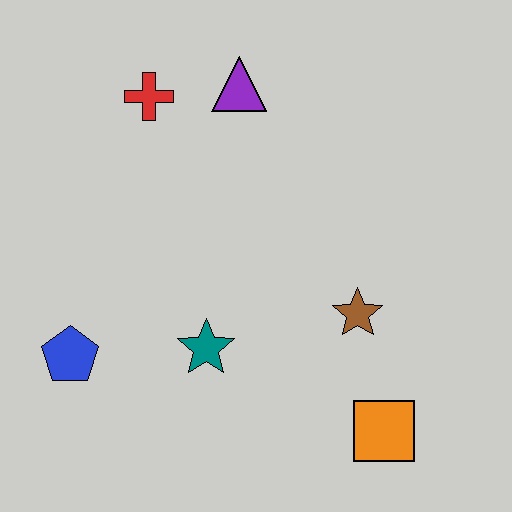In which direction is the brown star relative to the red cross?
The brown star is below the red cross.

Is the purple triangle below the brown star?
No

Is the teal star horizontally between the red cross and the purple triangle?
Yes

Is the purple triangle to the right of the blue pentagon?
Yes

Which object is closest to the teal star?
The blue pentagon is closest to the teal star.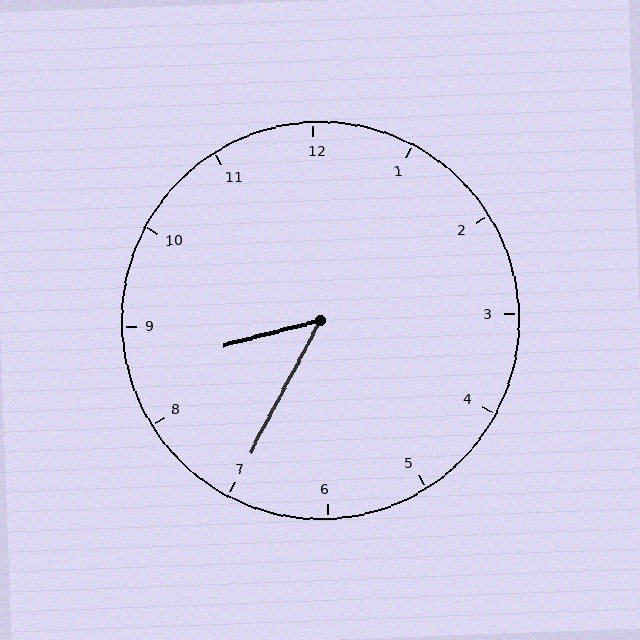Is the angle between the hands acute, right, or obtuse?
It is acute.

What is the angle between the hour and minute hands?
Approximately 48 degrees.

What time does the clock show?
8:35.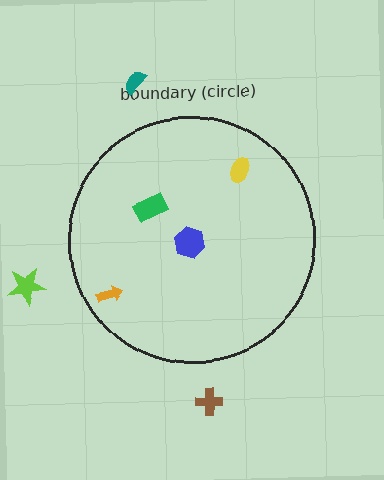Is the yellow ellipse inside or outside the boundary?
Inside.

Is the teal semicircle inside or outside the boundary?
Outside.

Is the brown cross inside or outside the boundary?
Outside.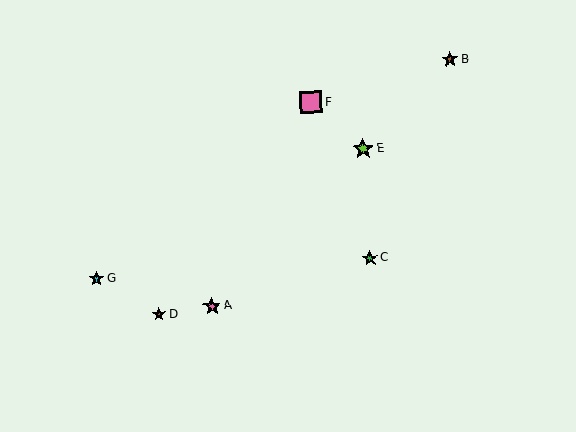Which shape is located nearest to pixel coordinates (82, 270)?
The cyan star (labeled G) at (97, 279) is nearest to that location.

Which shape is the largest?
The pink square (labeled F) is the largest.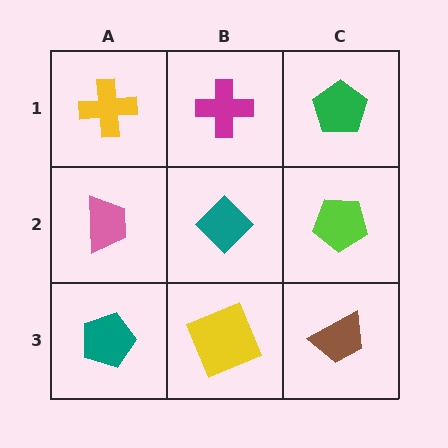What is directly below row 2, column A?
A teal pentagon.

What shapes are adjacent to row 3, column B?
A teal diamond (row 2, column B), a teal pentagon (row 3, column A), a brown trapezoid (row 3, column C).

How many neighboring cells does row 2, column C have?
3.